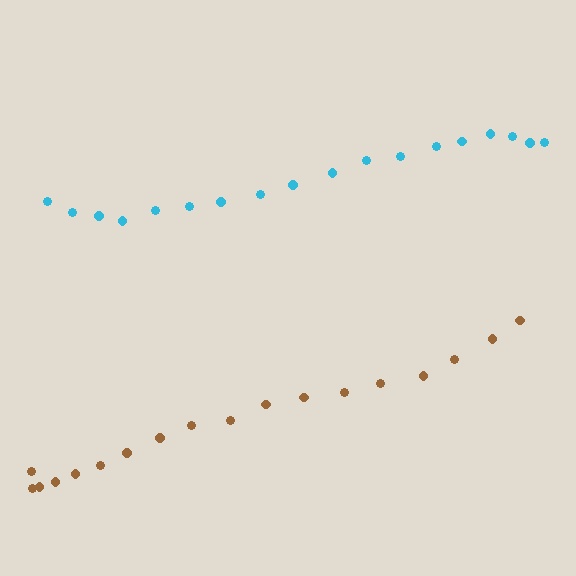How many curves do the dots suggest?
There are 2 distinct paths.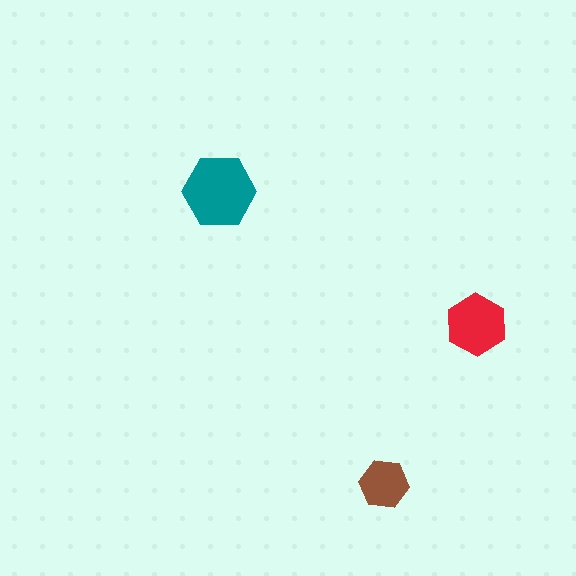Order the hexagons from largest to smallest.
the teal one, the red one, the brown one.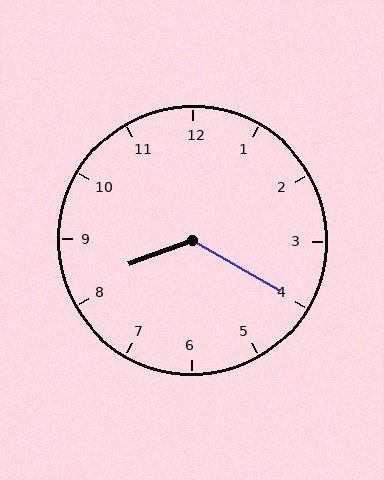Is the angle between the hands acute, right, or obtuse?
It is obtuse.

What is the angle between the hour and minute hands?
Approximately 130 degrees.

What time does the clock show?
8:20.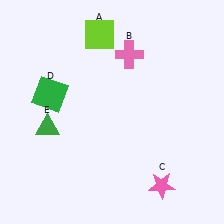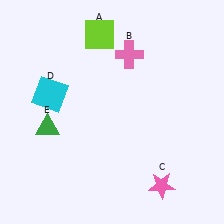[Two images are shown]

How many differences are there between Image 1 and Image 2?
There is 1 difference between the two images.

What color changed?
The square (D) changed from green in Image 1 to cyan in Image 2.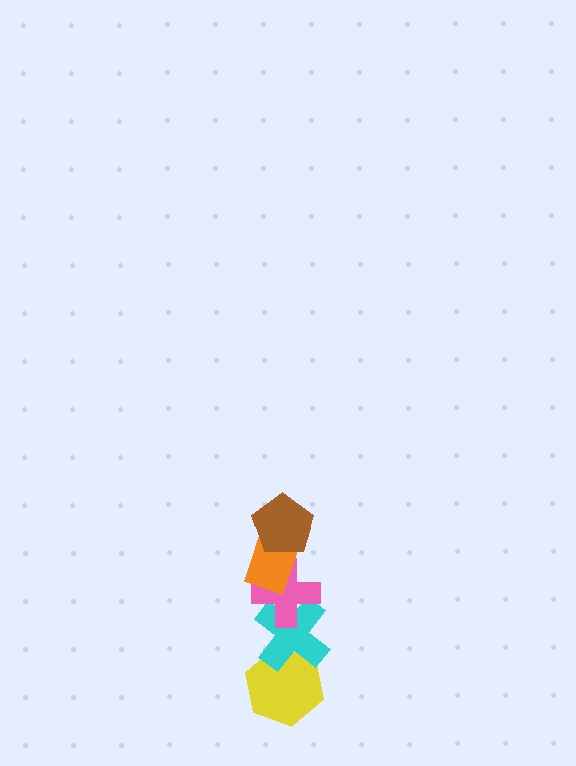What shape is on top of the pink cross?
The orange rectangle is on top of the pink cross.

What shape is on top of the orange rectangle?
The brown pentagon is on top of the orange rectangle.